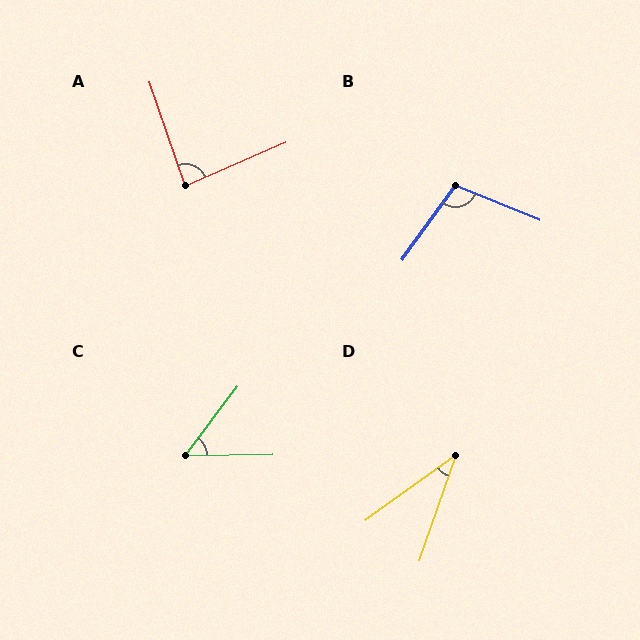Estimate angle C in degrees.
Approximately 52 degrees.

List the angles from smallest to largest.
D (35°), C (52°), A (85°), B (104°).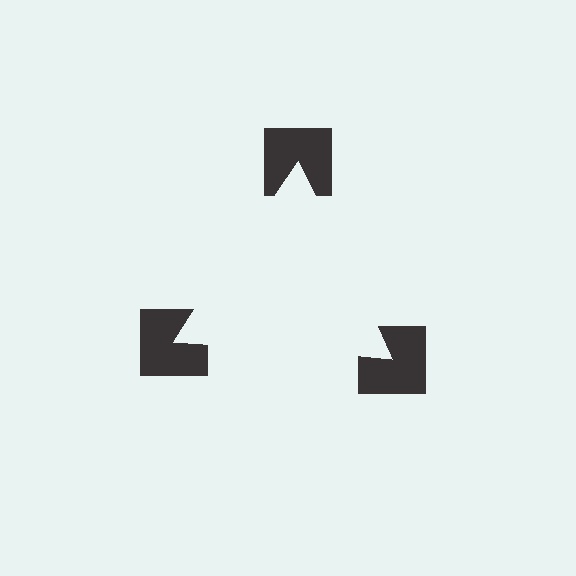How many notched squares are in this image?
There are 3 — one at each vertex of the illusory triangle.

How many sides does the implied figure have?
3 sides.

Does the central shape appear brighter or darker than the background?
It typically appears slightly brighter than the background, even though no actual brightness change is drawn.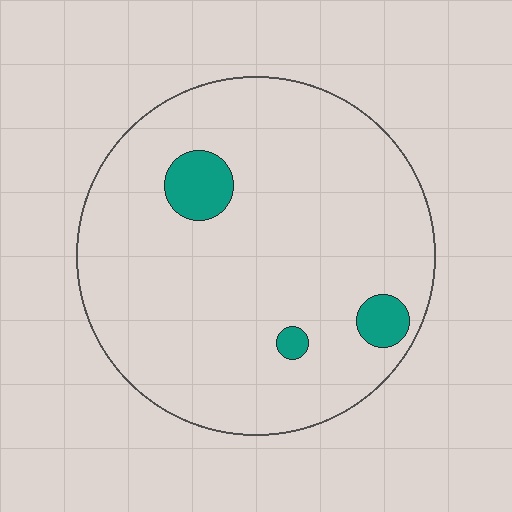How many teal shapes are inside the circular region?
3.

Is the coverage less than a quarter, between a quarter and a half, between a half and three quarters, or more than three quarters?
Less than a quarter.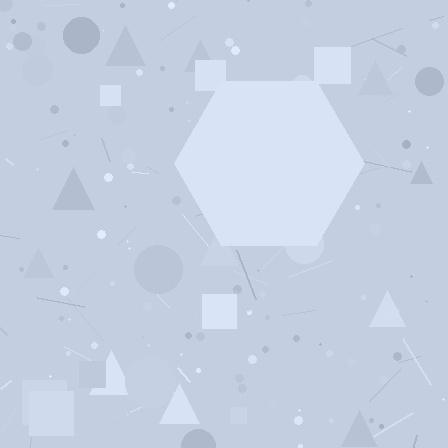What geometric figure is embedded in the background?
A hexagon is embedded in the background.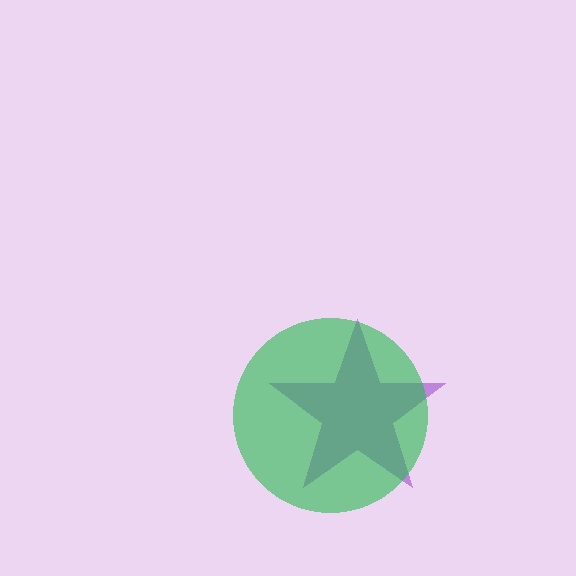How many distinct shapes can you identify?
There are 2 distinct shapes: a purple star, a green circle.